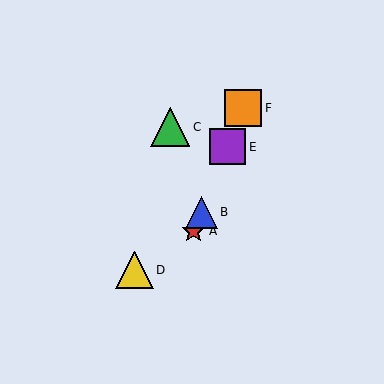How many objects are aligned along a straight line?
4 objects (A, B, E, F) are aligned along a straight line.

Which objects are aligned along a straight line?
Objects A, B, E, F are aligned along a straight line.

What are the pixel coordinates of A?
Object A is at (194, 231).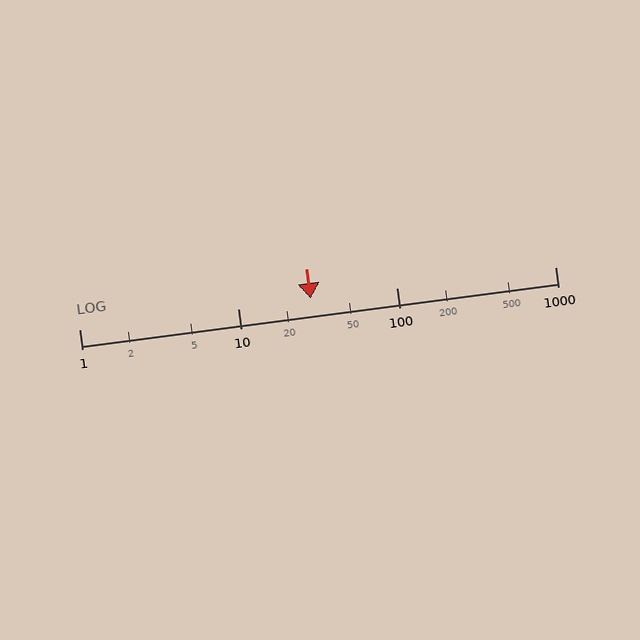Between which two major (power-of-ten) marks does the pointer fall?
The pointer is between 10 and 100.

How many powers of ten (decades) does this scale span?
The scale spans 3 decades, from 1 to 1000.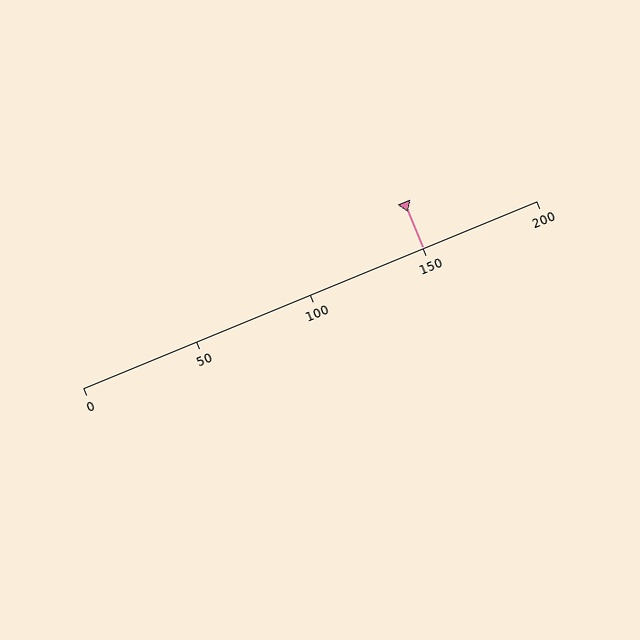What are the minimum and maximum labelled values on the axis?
The axis runs from 0 to 200.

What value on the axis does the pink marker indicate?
The marker indicates approximately 150.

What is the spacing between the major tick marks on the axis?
The major ticks are spaced 50 apart.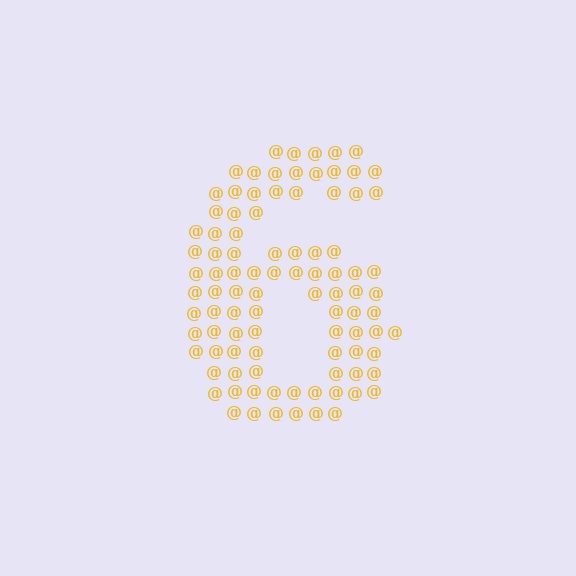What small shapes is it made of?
It is made of small at signs.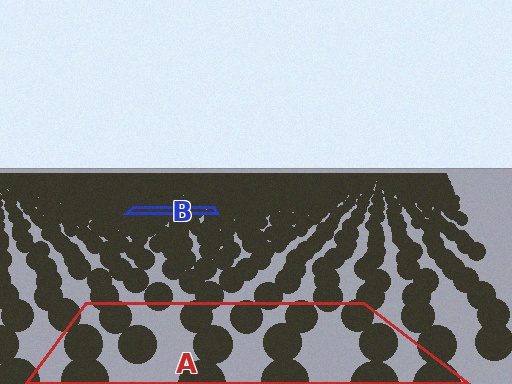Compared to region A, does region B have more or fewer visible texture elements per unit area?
Region B has more texture elements per unit area — they are packed more densely because it is farther away.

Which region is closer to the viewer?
Region A is closer. The texture elements there are larger and more spread out.